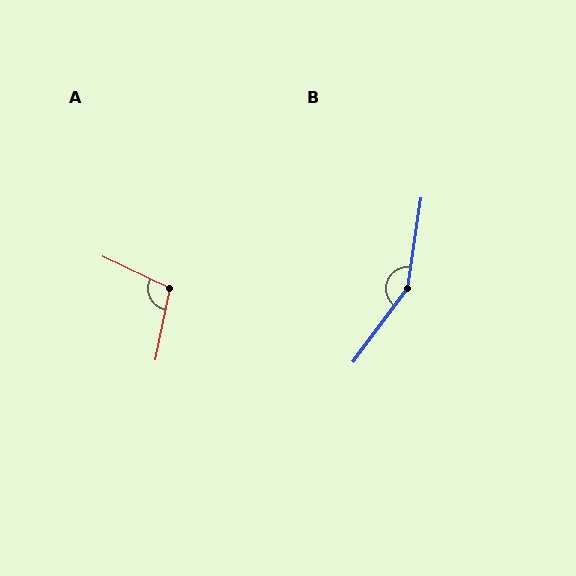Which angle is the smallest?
A, at approximately 104 degrees.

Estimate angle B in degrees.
Approximately 152 degrees.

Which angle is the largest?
B, at approximately 152 degrees.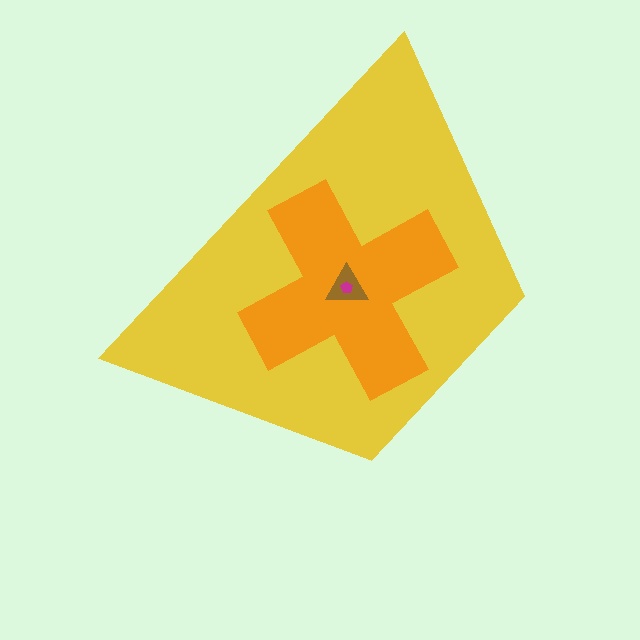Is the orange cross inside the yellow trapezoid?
Yes.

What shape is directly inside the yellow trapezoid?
The orange cross.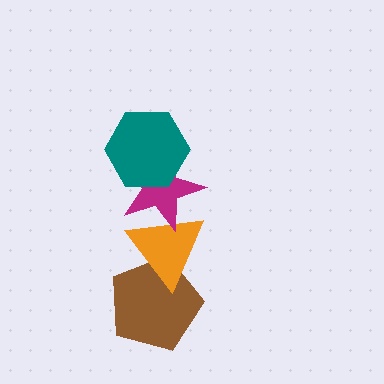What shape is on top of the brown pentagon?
The orange triangle is on top of the brown pentagon.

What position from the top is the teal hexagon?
The teal hexagon is 1st from the top.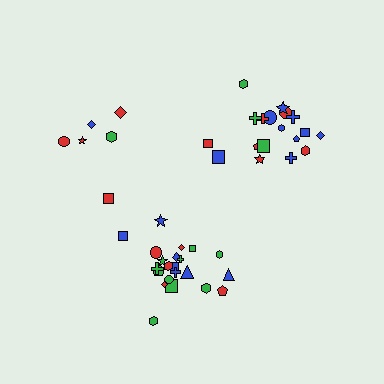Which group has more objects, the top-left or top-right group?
The top-right group.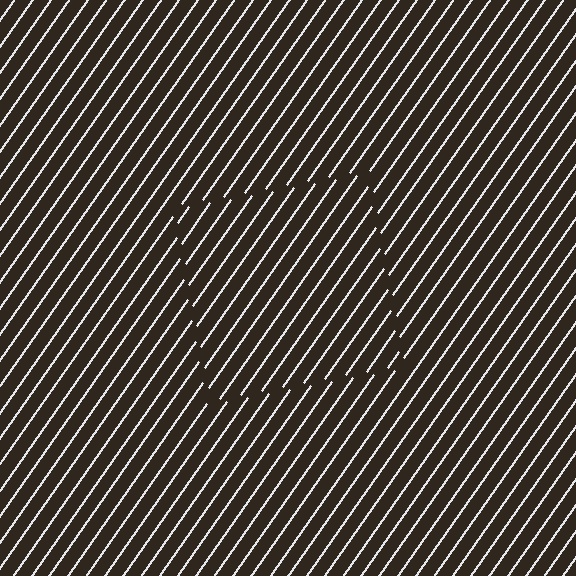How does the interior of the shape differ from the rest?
The interior of the shape contains the same grating, shifted by half a period — the contour is defined by the phase discontinuity where line-ends from the inner and outer gratings abut.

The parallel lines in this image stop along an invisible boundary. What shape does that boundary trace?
An illusory square. The interior of the shape contains the same grating, shifted by half a period — the contour is defined by the phase discontinuity where line-ends from the inner and outer gratings abut.